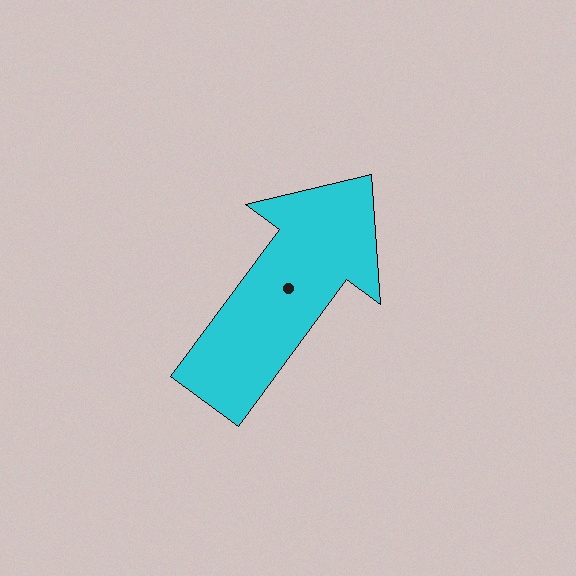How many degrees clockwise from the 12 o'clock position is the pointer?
Approximately 36 degrees.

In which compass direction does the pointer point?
Northeast.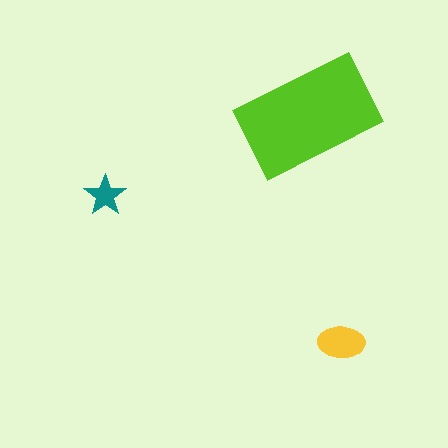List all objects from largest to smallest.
The lime rectangle, the yellow ellipse, the teal star.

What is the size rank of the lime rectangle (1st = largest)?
1st.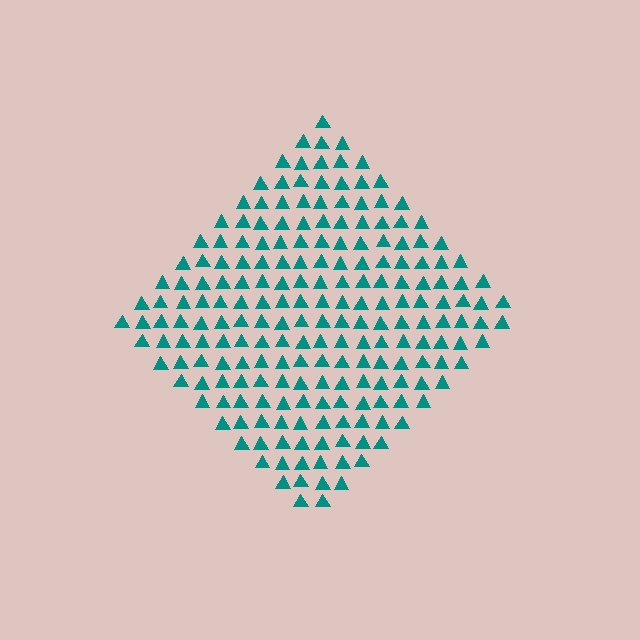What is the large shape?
The large shape is a diamond.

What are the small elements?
The small elements are triangles.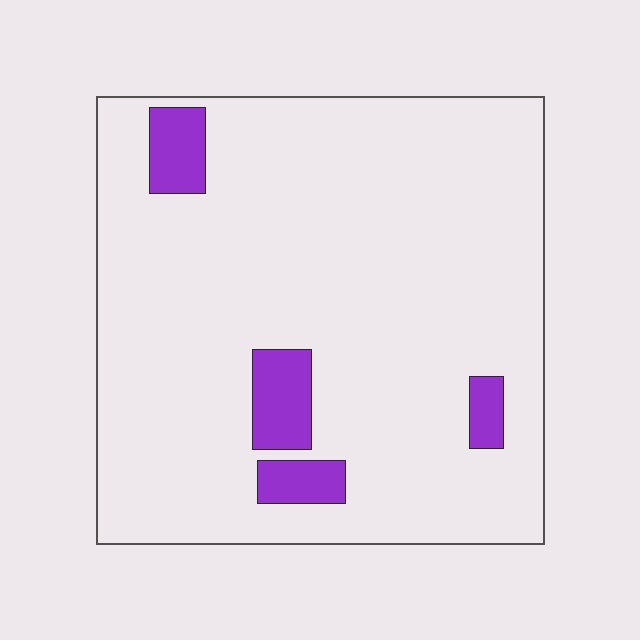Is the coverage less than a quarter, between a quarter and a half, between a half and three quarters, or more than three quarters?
Less than a quarter.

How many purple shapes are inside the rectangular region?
4.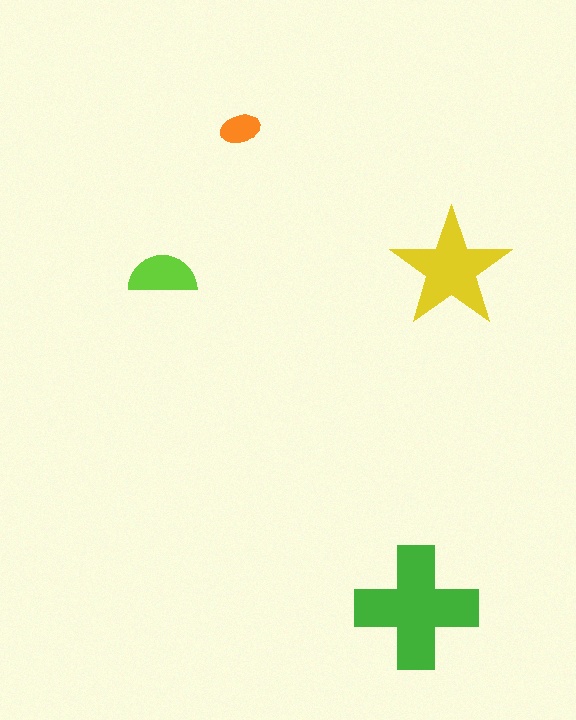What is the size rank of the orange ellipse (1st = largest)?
4th.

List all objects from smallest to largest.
The orange ellipse, the lime semicircle, the yellow star, the green cross.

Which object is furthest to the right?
The yellow star is rightmost.